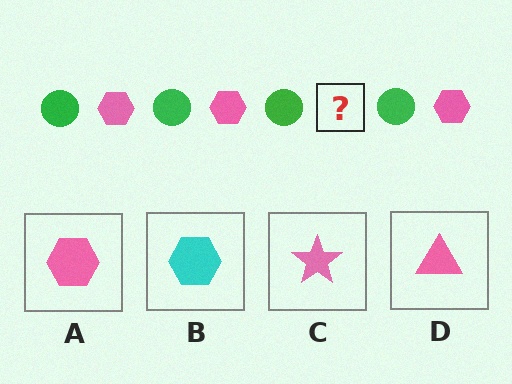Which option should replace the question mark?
Option A.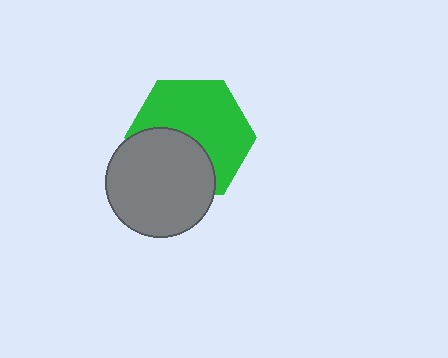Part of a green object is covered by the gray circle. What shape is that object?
It is a hexagon.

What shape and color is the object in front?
The object in front is a gray circle.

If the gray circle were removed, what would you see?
You would see the complete green hexagon.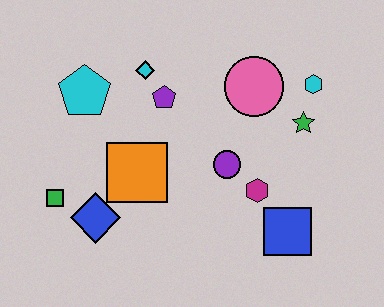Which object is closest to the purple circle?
The magenta hexagon is closest to the purple circle.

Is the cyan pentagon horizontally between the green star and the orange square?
No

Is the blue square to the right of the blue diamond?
Yes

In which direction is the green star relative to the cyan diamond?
The green star is to the right of the cyan diamond.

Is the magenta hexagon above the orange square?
No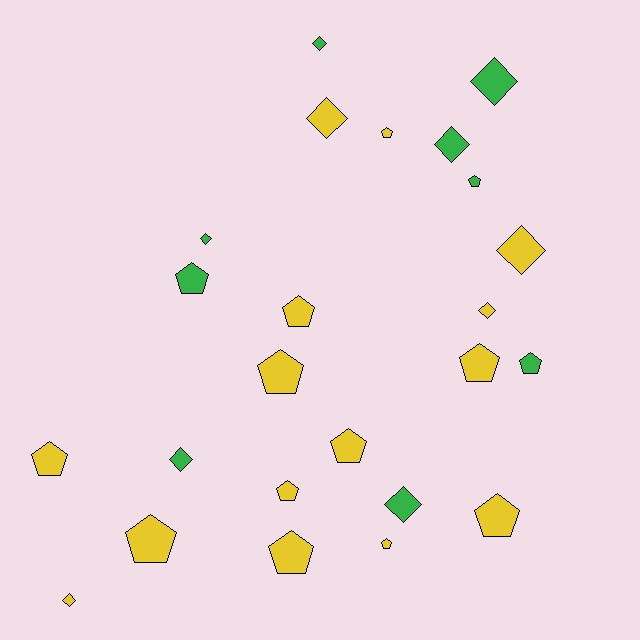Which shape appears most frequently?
Pentagon, with 14 objects.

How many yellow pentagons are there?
There are 11 yellow pentagons.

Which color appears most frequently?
Yellow, with 15 objects.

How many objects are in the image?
There are 24 objects.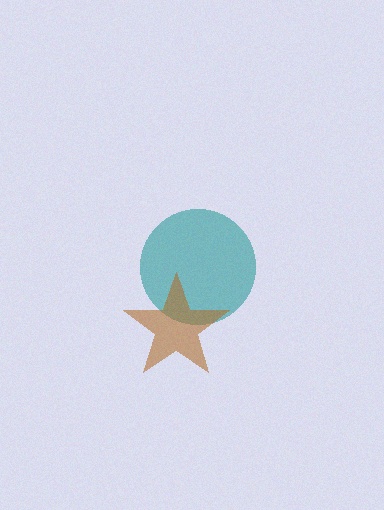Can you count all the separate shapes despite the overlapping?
Yes, there are 2 separate shapes.